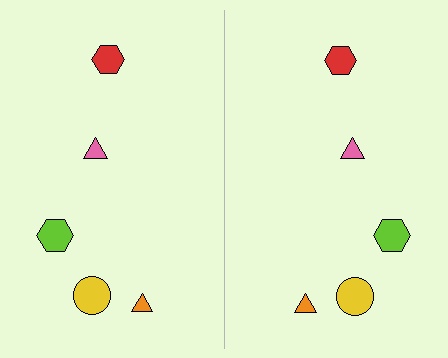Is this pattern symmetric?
Yes, this pattern has bilateral (reflection) symmetry.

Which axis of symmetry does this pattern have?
The pattern has a vertical axis of symmetry running through the center of the image.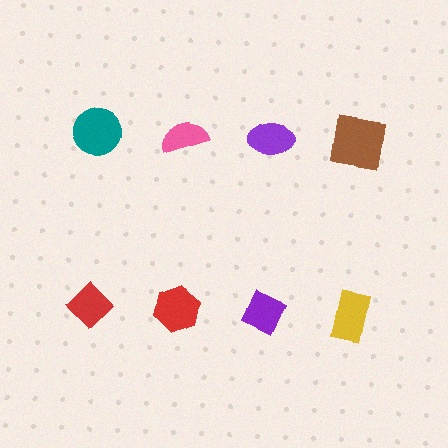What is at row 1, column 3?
A purple ellipse.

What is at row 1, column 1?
A teal circle.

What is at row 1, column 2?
A pink semicircle.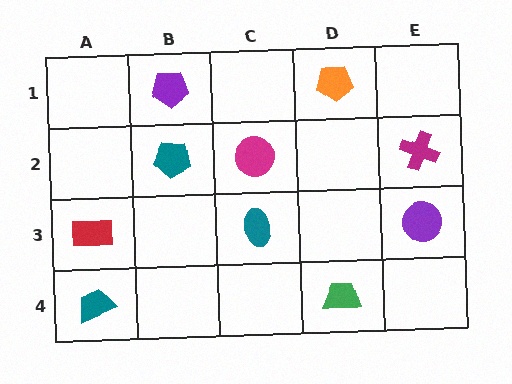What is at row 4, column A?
A teal trapezoid.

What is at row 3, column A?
A red rectangle.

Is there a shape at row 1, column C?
No, that cell is empty.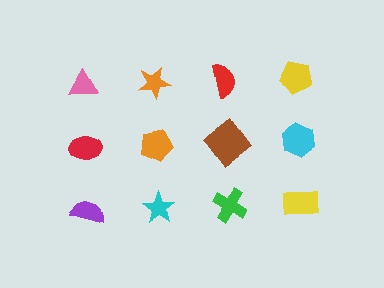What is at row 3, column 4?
A yellow rectangle.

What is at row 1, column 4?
A yellow pentagon.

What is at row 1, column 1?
A pink triangle.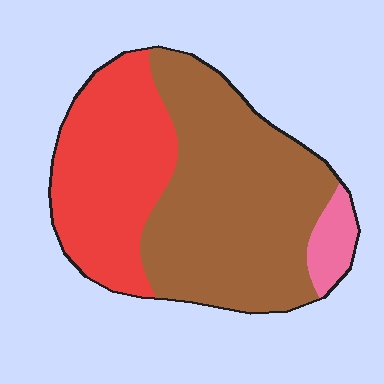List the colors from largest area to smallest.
From largest to smallest: brown, red, pink.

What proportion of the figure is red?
Red takes up about three eighths (3/8) of the figure.